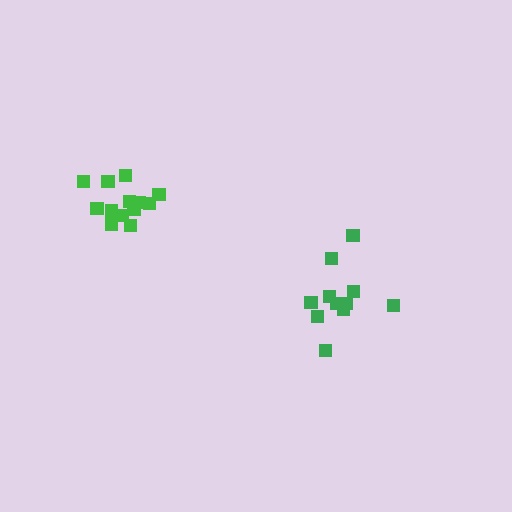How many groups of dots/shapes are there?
There are 2 groups.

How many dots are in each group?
Group 1: 13 dots, Group 2: 11 dots (24 total).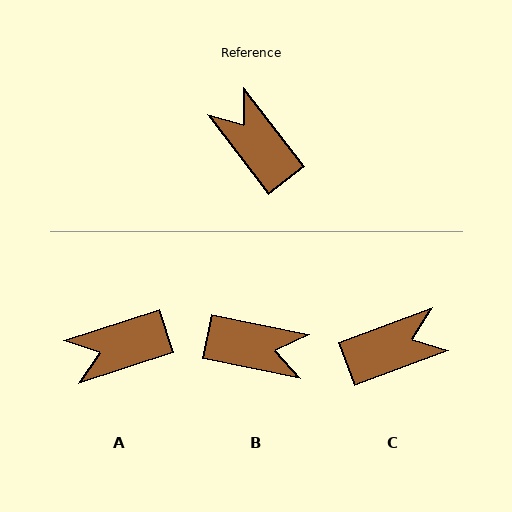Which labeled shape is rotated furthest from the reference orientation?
B, about 139 degrees away.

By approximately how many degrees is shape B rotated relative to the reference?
Approximately 139 degrees clockwise.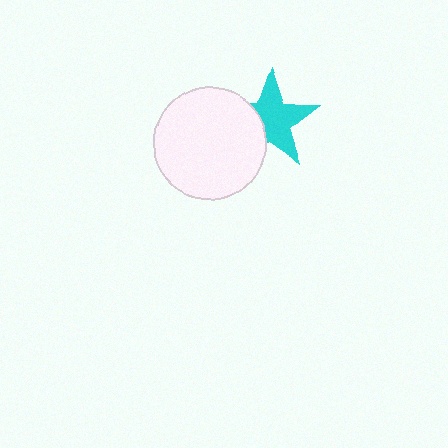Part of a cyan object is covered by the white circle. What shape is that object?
It is a star.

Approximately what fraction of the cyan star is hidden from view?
Roughly 33% of the cyan star is hidden behind the white circle.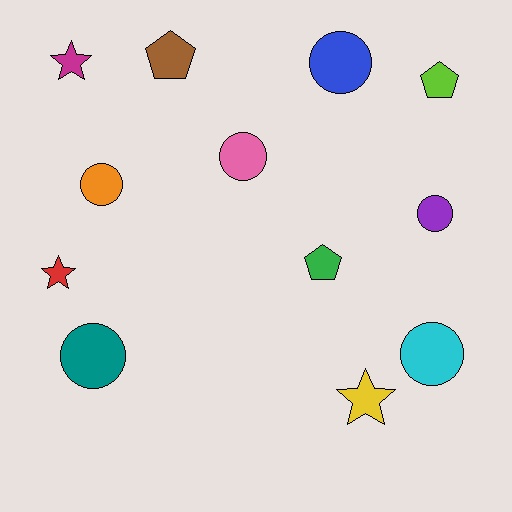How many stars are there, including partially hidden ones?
There are 3 stars.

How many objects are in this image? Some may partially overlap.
There are 12 objects.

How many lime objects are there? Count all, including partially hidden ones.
There is 1 lime object.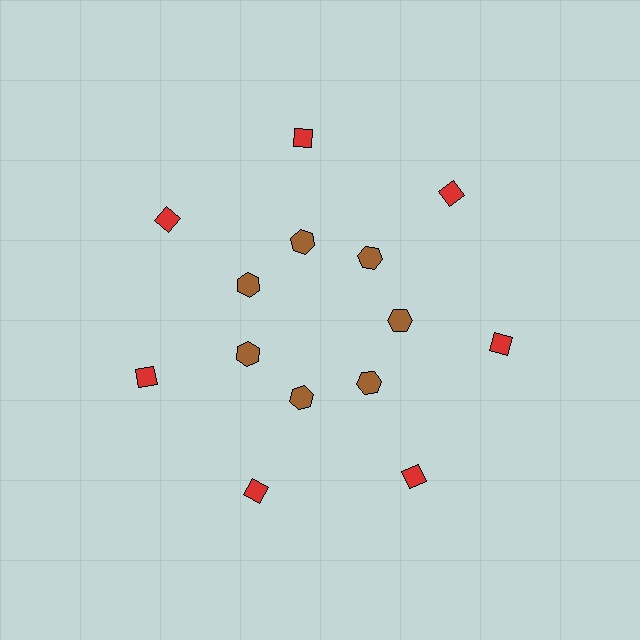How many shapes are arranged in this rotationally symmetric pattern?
There are 14 shapes, arranged in 7 groups of 2.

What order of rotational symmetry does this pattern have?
This pattern has 7-fold rotational symmetry.